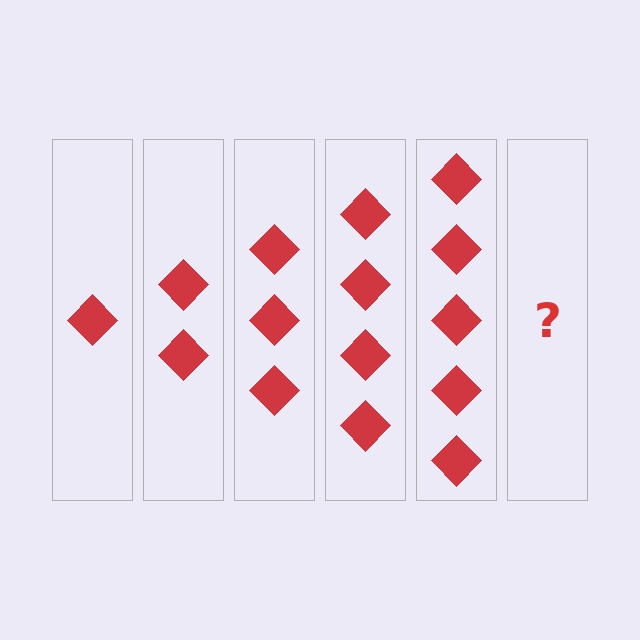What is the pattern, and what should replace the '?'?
The pattern is that each step adds one more diamond. The '?' should be 6 diamonds.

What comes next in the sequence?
The next element should be 6 diamonds.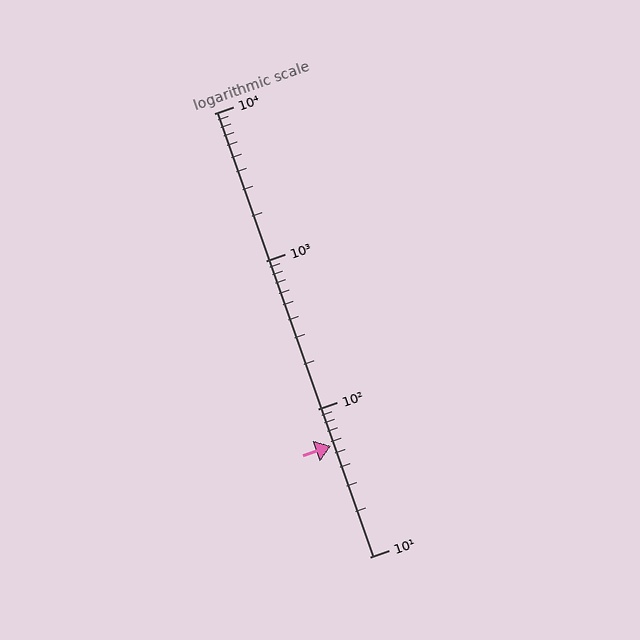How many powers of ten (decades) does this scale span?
The scale spans 3 decades, from 10 to 10000.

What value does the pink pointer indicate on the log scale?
The pointer indicates approximately 56.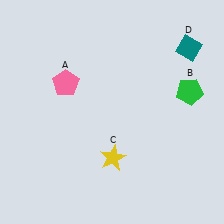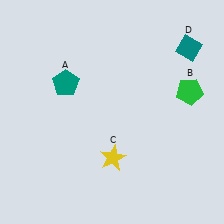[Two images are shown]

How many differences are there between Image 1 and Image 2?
There is 1 difference between the two images.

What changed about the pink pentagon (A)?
In Image 1, A is pink. In Image 2, it changed to teal.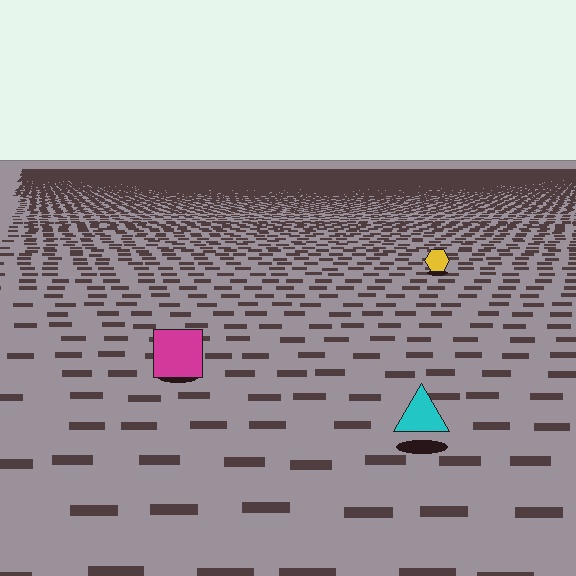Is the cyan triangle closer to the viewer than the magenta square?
Yes. The cyan triangle is closer — you can tell from the texture gradient: the ground texture is coarser near it.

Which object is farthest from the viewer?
The yellow hexagon is farthest from the viewer. It appears smaller and the ground texture around it is denser.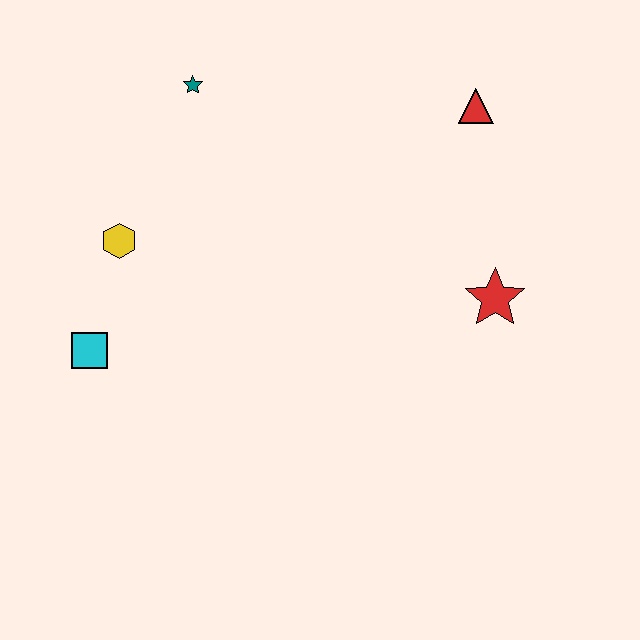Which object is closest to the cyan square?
The yellow hexagon is closest to the cyan square.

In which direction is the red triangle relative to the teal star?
The red triangle is to the right of the teal star.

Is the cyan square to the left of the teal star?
Yes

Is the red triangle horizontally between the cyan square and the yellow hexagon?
No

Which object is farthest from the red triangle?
The cyan square is farthest from the red triangle.